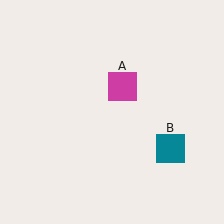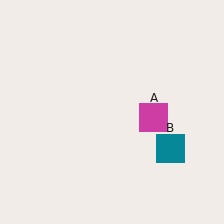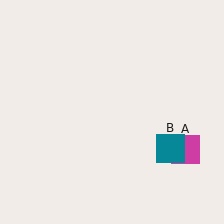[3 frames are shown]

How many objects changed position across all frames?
1 object changed position: magenta square (object A).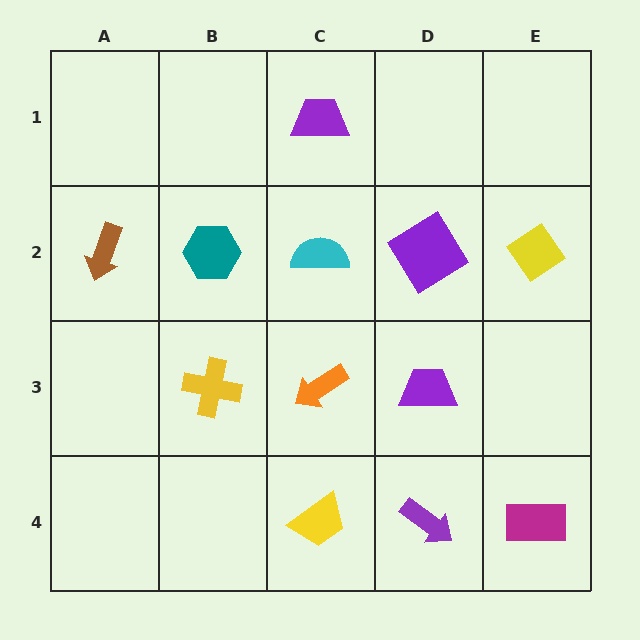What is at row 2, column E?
A yellow diamond.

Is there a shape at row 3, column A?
No, that cell is empty.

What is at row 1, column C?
A purple trapezoid.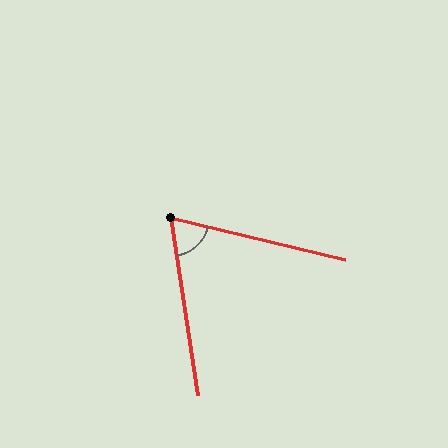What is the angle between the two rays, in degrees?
Approximately 68 degrees.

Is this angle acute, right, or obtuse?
It is acute.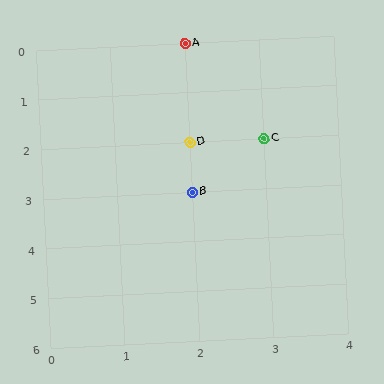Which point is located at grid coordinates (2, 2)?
Point D is at (2, 2).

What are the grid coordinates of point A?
Point A is at grid coordinates (2, 0).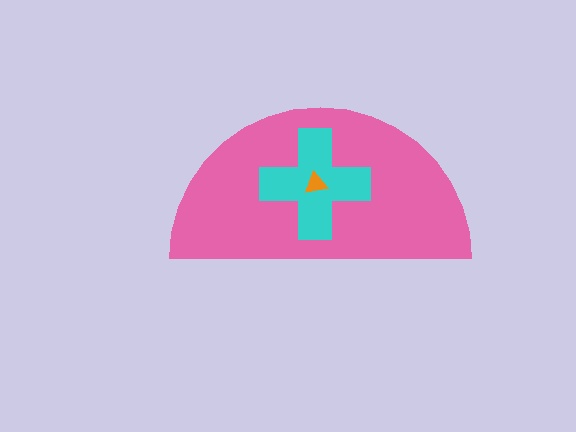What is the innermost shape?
The orange triangle.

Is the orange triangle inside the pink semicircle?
Yes.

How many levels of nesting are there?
3.